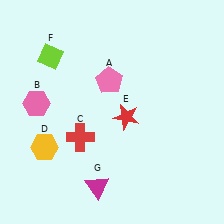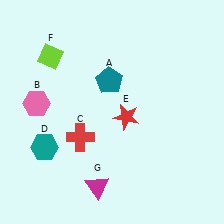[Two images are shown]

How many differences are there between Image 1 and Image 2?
There are 2 differences between the two images.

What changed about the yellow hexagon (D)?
In Image 1, D is yellow. In Image 2, it changed to teal.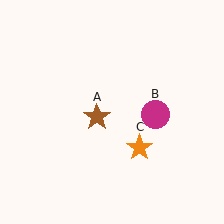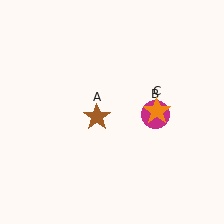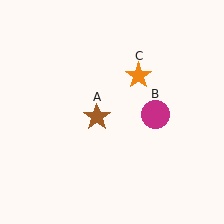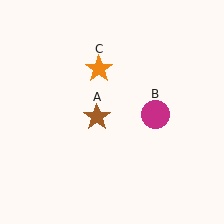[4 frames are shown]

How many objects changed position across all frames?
1 object changed position: orange star (object C).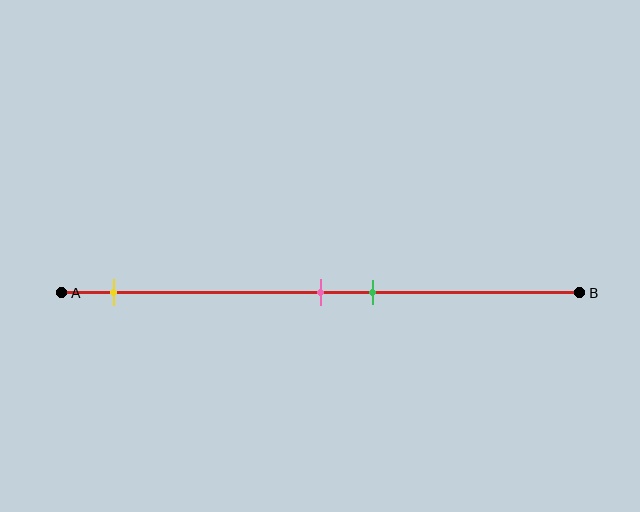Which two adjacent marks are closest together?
The pink and green marks are the closest adjacent pair.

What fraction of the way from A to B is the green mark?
The green mark is approximately 60% (0.6) of the way from A to B.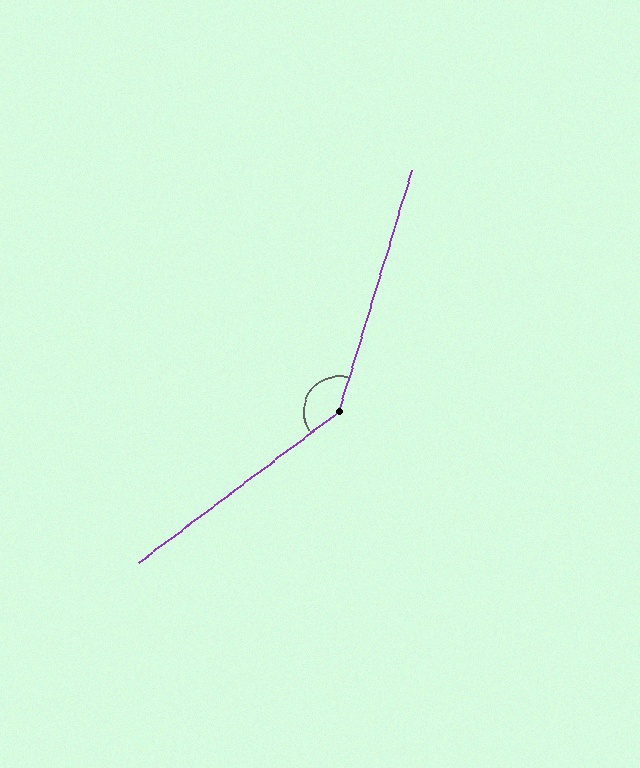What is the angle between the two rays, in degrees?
Approximately 144 degrees.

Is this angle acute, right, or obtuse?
It is obtuse.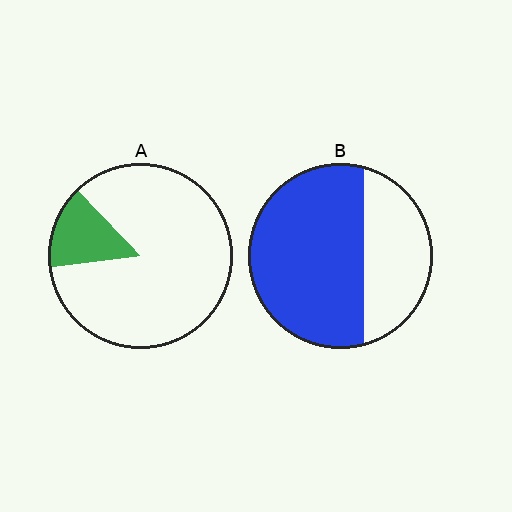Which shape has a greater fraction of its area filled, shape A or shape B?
Shape B.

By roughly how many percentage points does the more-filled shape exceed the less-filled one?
By roughly 50 percentage points (B over A).